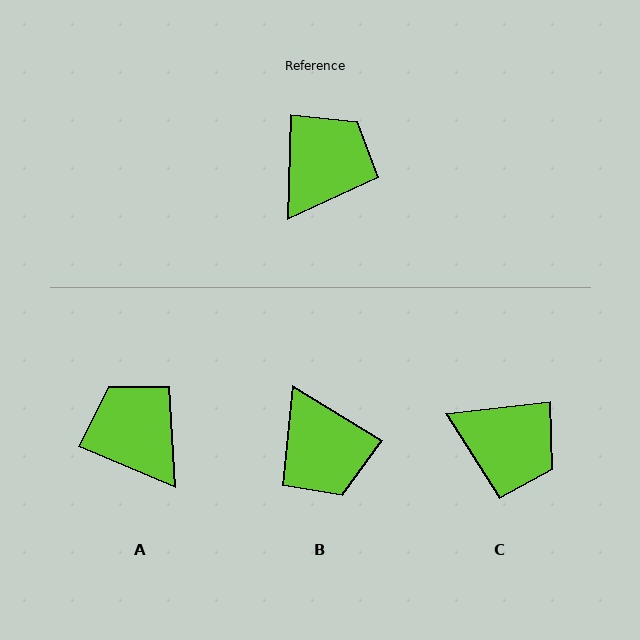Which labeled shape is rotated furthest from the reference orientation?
B, about 120 degrees away.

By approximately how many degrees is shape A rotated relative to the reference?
Approximately 69 degrees counter-clockwise.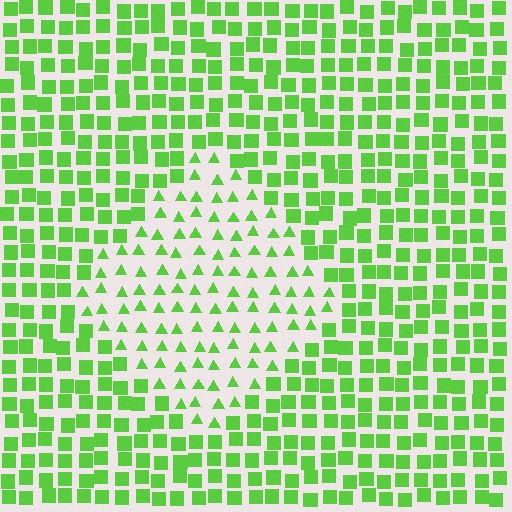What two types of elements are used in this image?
The image uses triangles inside the diamond region and squares outside it.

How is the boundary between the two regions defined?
The boundary is defined by a change in element shape: triangles inside vs. squares outside. All elements share the same color and spacing.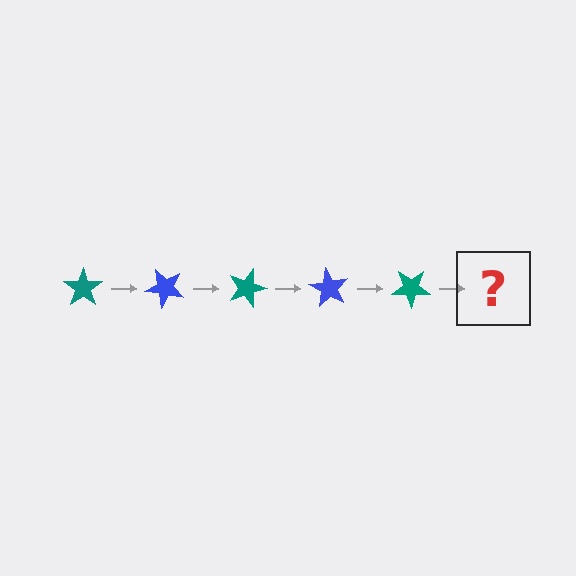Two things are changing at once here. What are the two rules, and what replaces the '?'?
The two rules are that it rotates 45 degrees each step and the color cycles through teal and blue. The '?' should be a blue star, rotated 225 degrees from the start.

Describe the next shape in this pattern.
It should be a blue star, rotated 225 degrees from the start.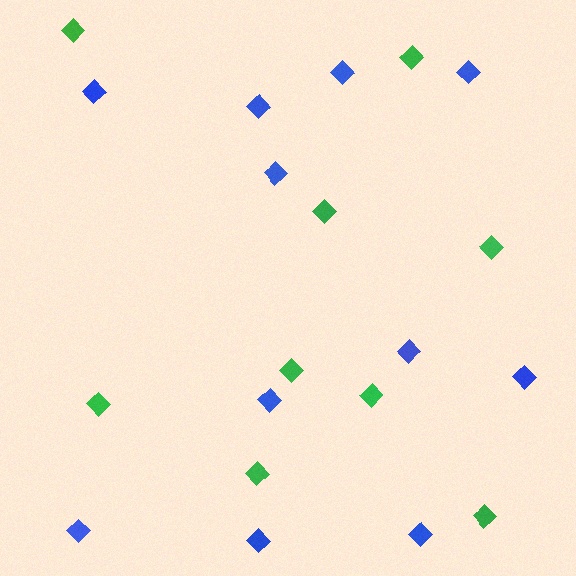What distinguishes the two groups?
There are 2 groups: one group of green diamonds (9) and one group of blue diamonds (11).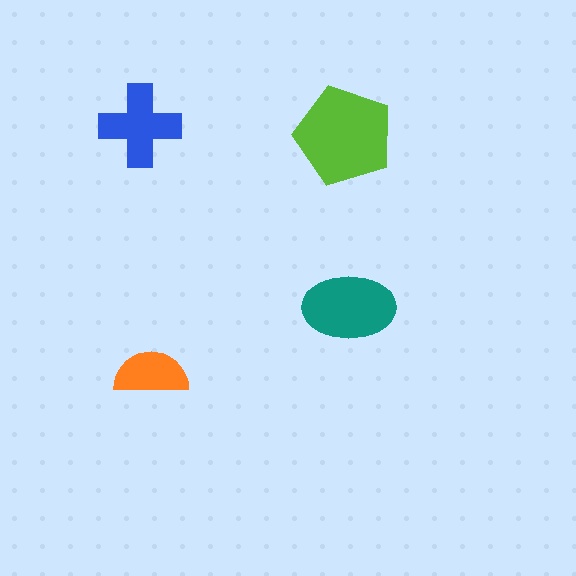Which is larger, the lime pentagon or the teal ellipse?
The lime pentagon.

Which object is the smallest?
The orange semicircle.